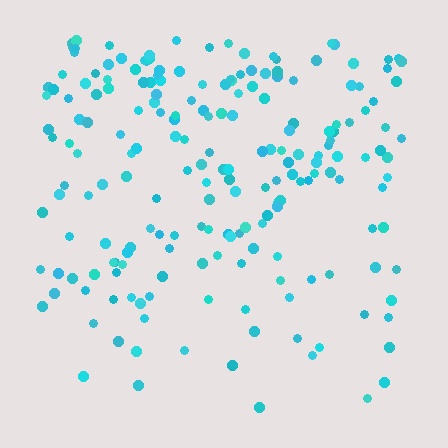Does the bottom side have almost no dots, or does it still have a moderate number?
Still a moderate number, just noticeably fewer than the top.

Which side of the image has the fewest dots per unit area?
The bottom.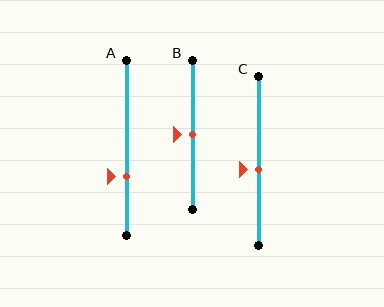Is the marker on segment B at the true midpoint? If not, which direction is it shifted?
Yes, the marker on segment B is at the true midpoint.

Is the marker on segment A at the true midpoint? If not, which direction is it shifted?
No, the marker on segment A is shifted downward by about 17% of the segment length.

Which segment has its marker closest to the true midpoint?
Segment B has its marker closest to the true midpoint.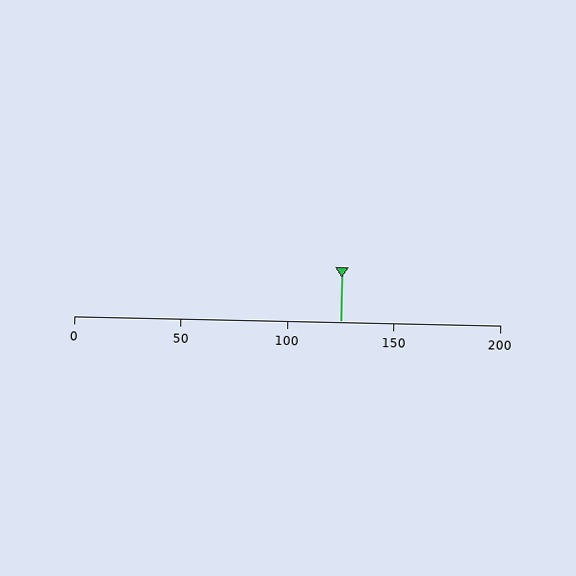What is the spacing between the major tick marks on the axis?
The major ticks are spaced 50 apart.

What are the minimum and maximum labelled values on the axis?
The axis runs from 0 to 200.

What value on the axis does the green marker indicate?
The marker indicates approximately 125.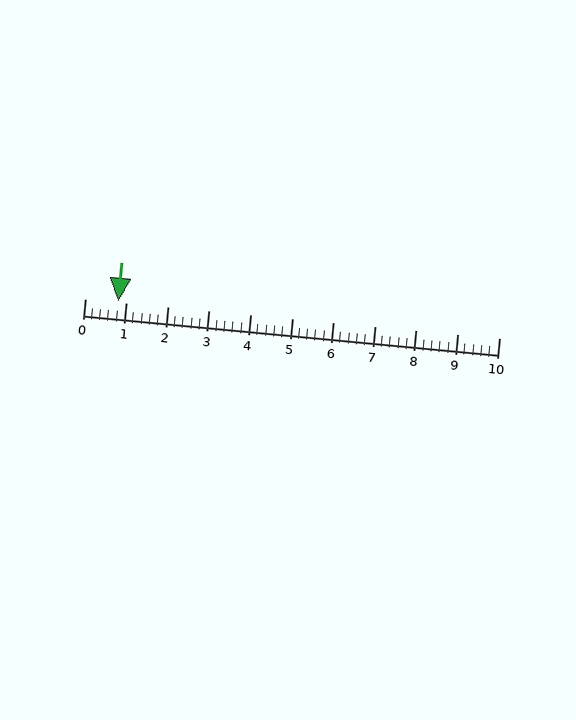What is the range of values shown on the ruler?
The ruler shows values from 0 to 10.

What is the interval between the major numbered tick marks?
The major tick marks are spaced 1 units apart.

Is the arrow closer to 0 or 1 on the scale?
The arrow is closer to 1.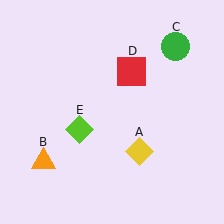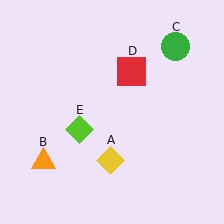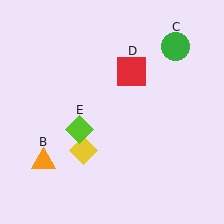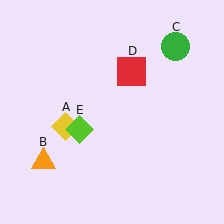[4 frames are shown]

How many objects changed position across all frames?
1 object changed position: yellow diamond (object A).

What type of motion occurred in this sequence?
The yellow diamond (object A) rotated clockwise around the center of the scene.